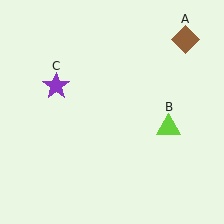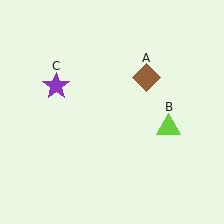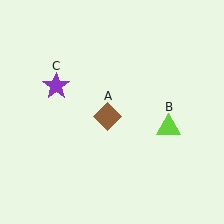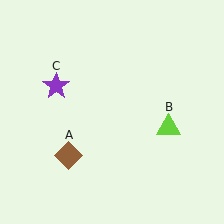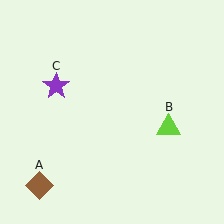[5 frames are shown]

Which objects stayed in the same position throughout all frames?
Lime triangle (object B) and purple star (object C) remained stationary.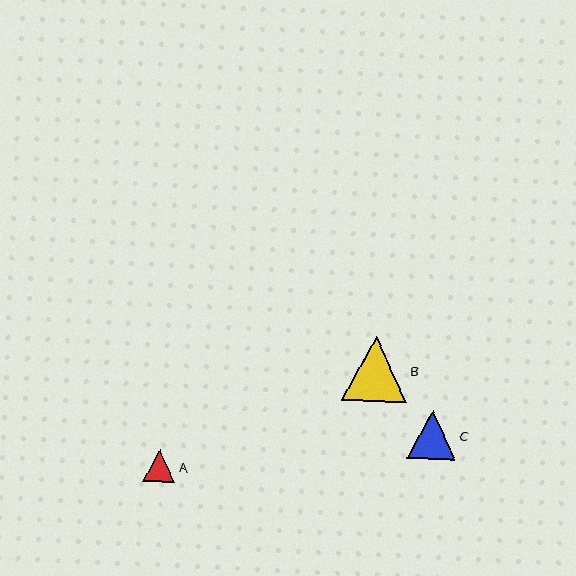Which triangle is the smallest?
Triangle A is the smallest with a size of approximately 32 pixels.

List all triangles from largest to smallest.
From largest to smallest: B, C, A.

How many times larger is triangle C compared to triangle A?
Triangle C is approximately 1.5 times the size of triangle A.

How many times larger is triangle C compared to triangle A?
Triangle C is approximately 1.5 times the size of triangle A.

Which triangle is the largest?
Triangle B is the largest with a size of approximately 65 pixels.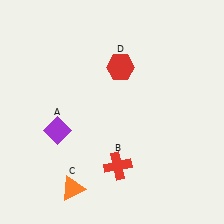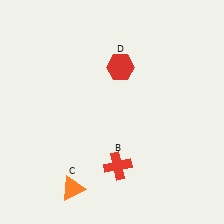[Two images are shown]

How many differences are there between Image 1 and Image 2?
There is 1 difference between the two images.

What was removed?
The purple diamond (A) was removed in Image 2.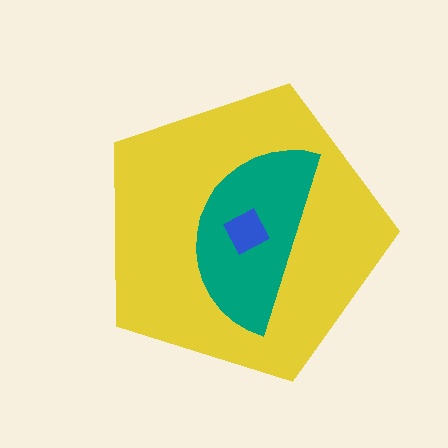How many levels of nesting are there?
3.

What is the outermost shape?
The yellow pentagon.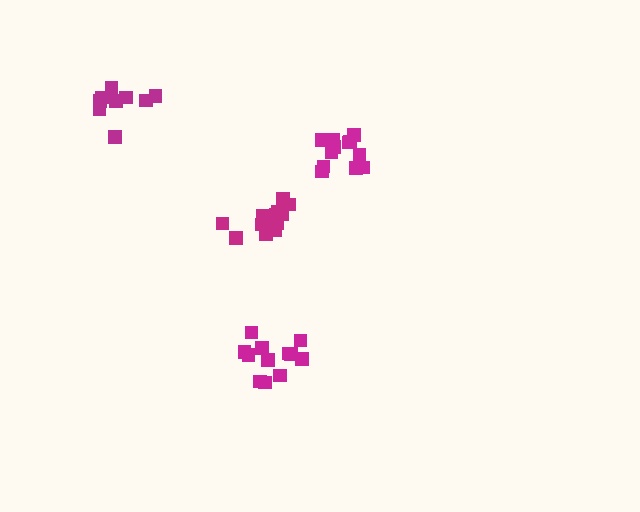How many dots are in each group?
Group 1: 9 dots, Group 2: 15 dots, Group 3: 12 dots, Group 4: 12 dots (48 total).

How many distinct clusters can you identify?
There are 4 distinct clusters.